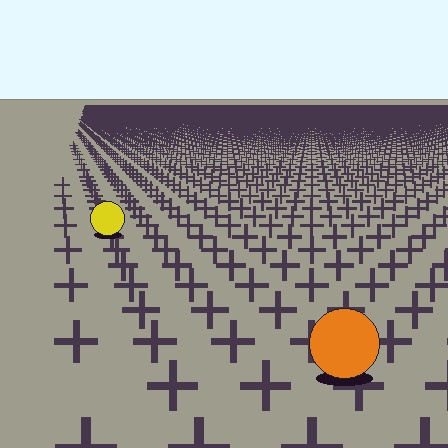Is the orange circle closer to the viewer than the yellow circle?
Yes. The orange circle is closer — you can tell from the texture gradient: the ground texture is coarser near it.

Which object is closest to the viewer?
The orange circle is closest. The texture marks near it are larger and more spread out.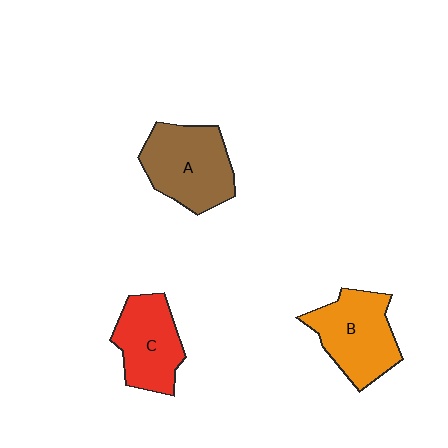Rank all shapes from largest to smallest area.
From largest to smallest: A (brown), B (orange), C (red).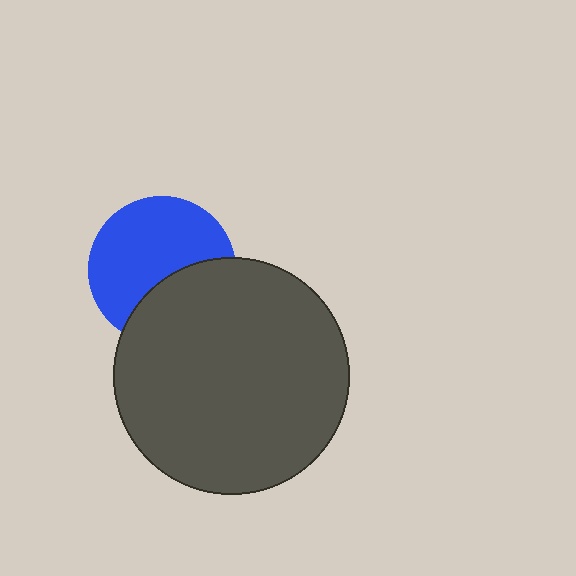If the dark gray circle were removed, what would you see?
You would see the complete blue circle.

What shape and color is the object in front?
The object in front is a dark gray circle.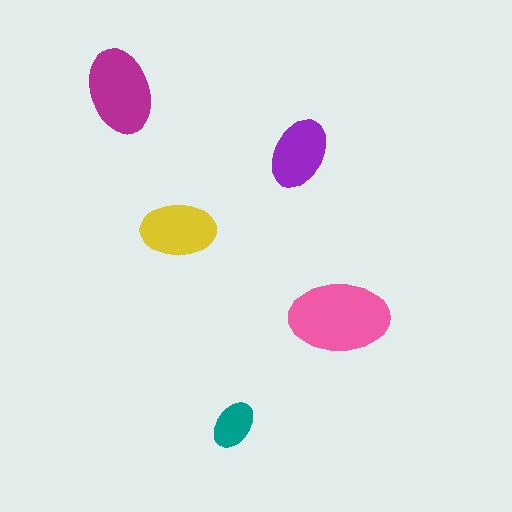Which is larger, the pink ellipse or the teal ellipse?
The pink one.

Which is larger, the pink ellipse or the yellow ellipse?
The pink one.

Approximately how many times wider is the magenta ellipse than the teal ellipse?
About 2 times wider.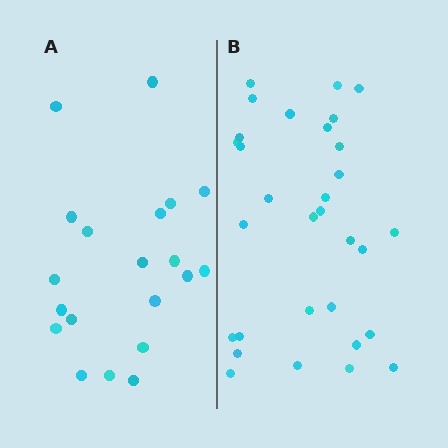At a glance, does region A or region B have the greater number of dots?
Region B (the right region) has more dots.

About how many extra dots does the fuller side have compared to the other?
Region B has roughly 12 or so more dots than region A.